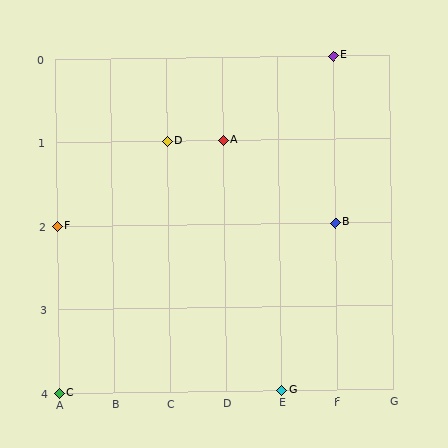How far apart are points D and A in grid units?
Points D and A are 1 column apart.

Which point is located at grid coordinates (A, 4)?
Point C is at (A, 4).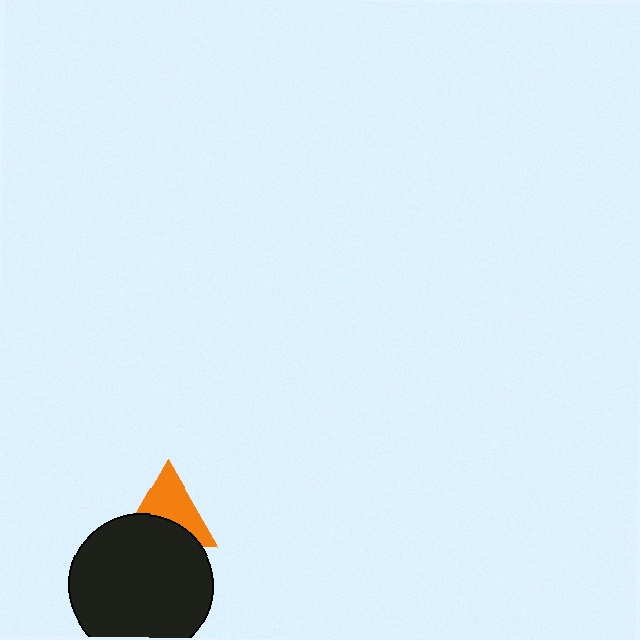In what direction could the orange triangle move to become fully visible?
The orange triangle could move up. That would shift it out from behind the black circle entirely.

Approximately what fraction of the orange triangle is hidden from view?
Roughly 44% of the orange triangle is hidden behind the black circle.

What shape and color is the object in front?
The object in front is a black circle.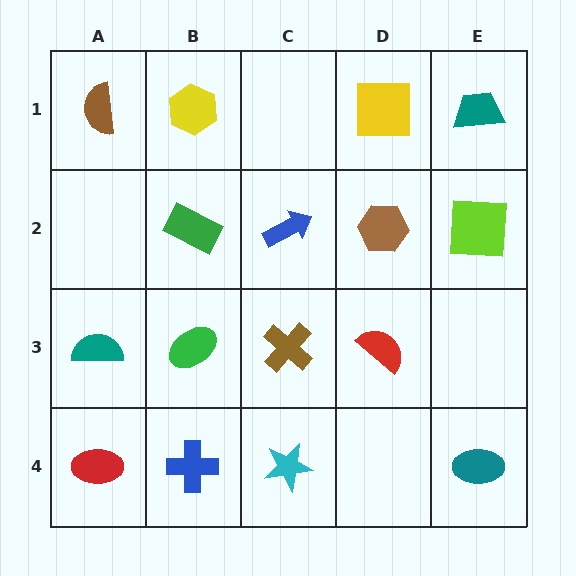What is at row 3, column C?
A brown cross.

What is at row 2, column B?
A green rectangle.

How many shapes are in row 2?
4 shapes.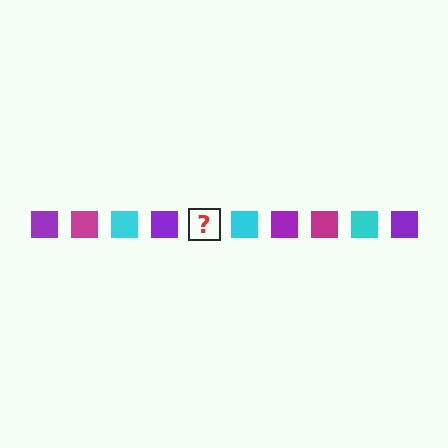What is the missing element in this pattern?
The missing element is a magenta square.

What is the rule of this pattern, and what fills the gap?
The rule is that the pattern cycles through purple, magenta, cyan squares. The gap should be filled with a magenta square.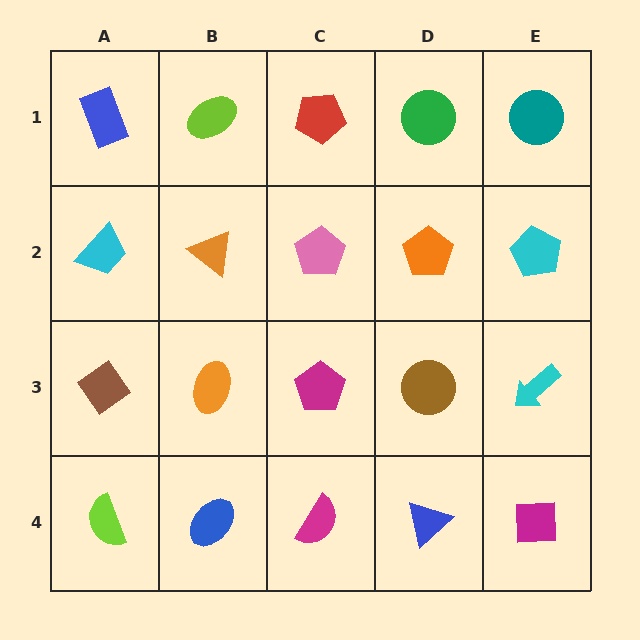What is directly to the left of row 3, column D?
A magenta pentagon.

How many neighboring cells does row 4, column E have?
2.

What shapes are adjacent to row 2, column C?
A red pentagon (row 1, column C), a magenta pentagon (row 3, column C), an orange triangle (row 2, column B), an orange pentagon (row 2, column D).